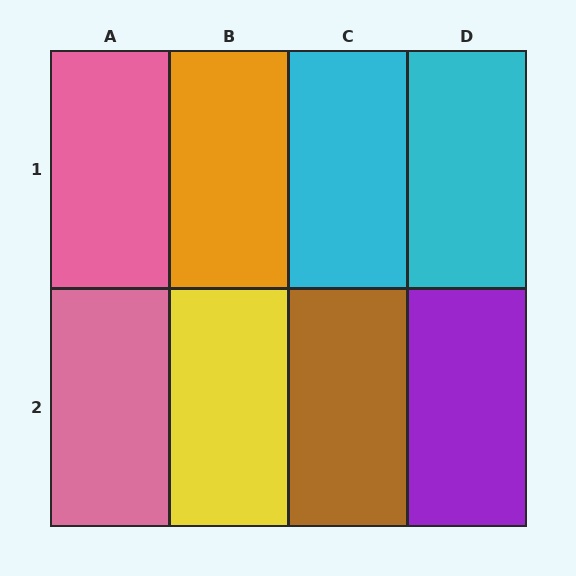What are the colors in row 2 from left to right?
Pink, yellow, brown, purple.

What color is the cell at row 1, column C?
Cyan.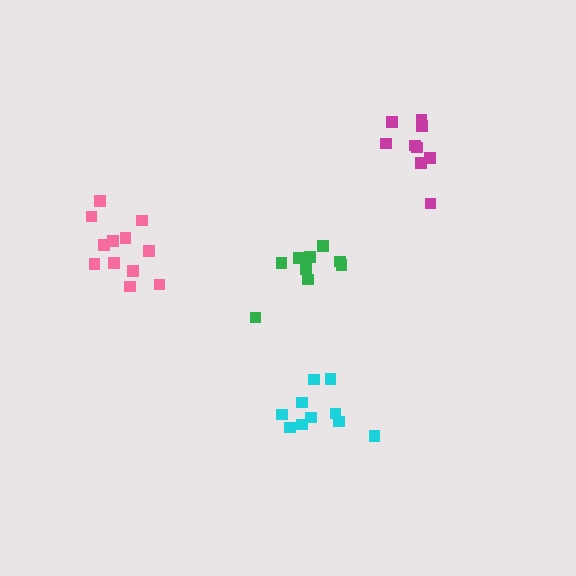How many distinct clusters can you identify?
There are 4 distinct clusters.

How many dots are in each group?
Group 1: 9 dots, Group 2: 9 dots, Group 3: 12 dots, Group 4: 10 dots (40 total).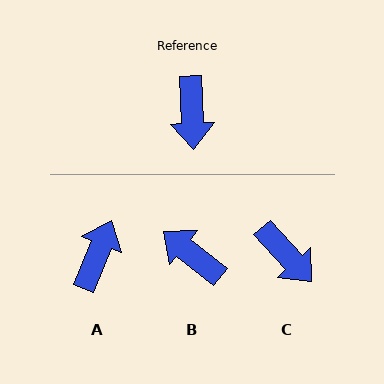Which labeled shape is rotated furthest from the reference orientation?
A, about 155 degrees away.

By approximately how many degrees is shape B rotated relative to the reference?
Approximately 131 degrees clockwise.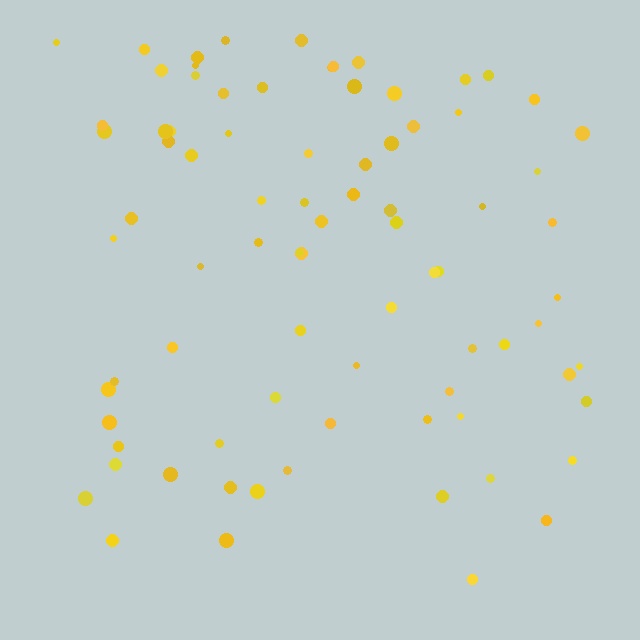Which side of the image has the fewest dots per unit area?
The bottom.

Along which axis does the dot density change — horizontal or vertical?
Vertical.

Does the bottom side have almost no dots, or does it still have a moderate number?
Still a moderate number, just noticeably fewer than the top.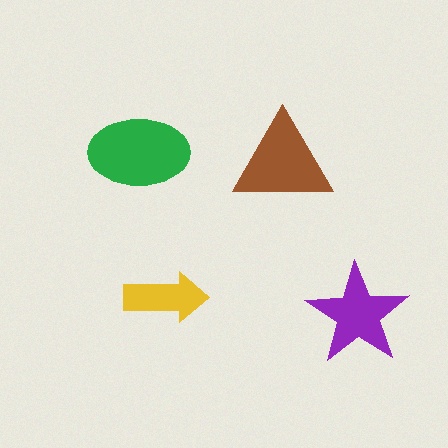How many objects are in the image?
There are 4 objects in the image.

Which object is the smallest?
The yellow arrow.